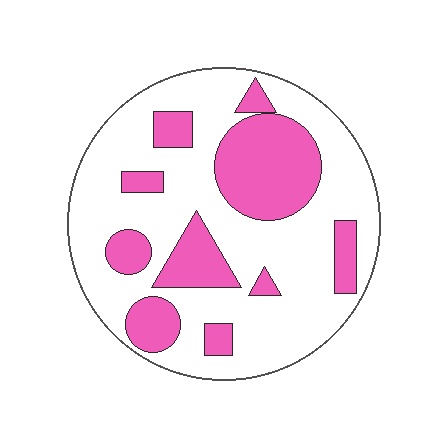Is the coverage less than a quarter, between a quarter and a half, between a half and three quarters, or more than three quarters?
Between a quarter and a half.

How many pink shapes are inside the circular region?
10.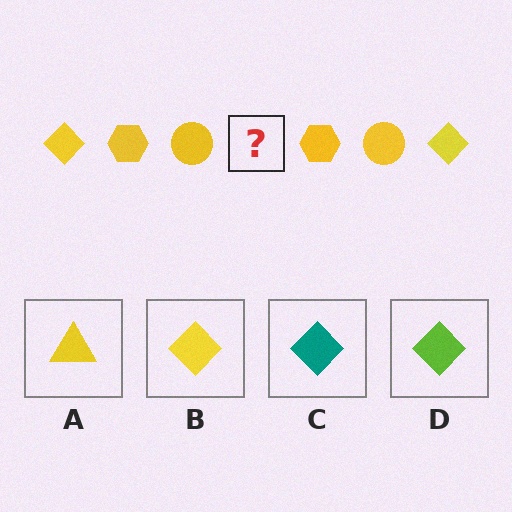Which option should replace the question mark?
Option B.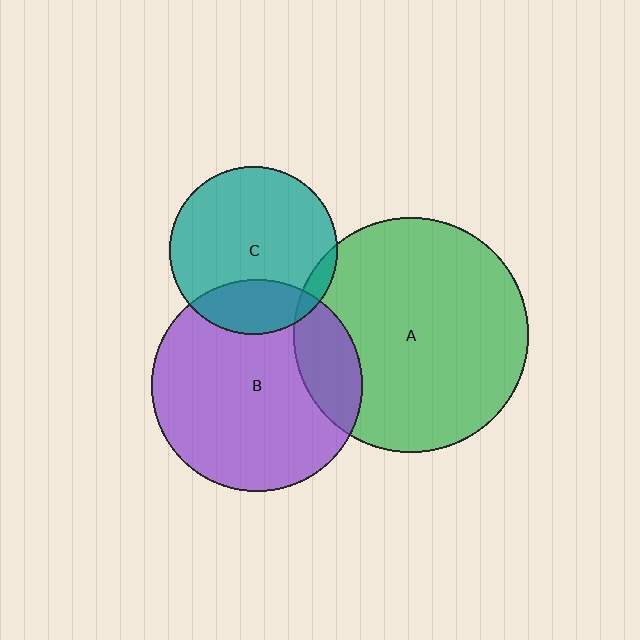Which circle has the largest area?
Circle A (green).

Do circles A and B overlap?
Yes.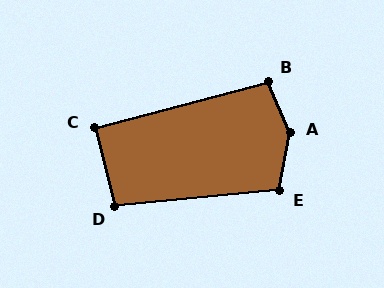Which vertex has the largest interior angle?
A, at approximately 146 degrees.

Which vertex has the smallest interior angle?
C, at approximately 90 degrees.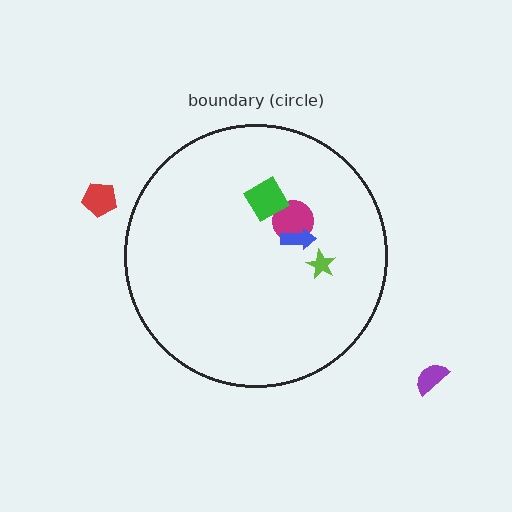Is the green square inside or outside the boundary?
Inside.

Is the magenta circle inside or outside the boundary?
Inside.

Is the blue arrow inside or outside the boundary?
Inside.